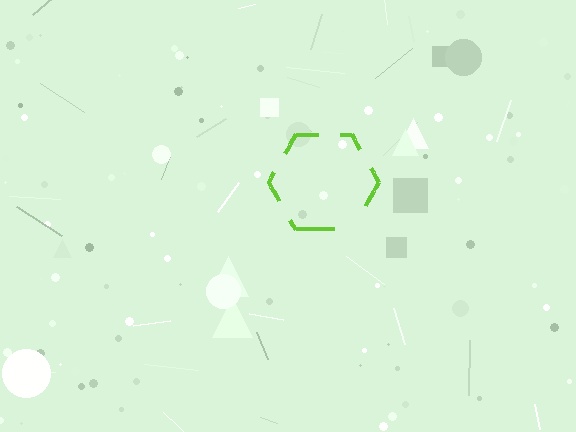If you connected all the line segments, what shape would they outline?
They would outline a hexagon.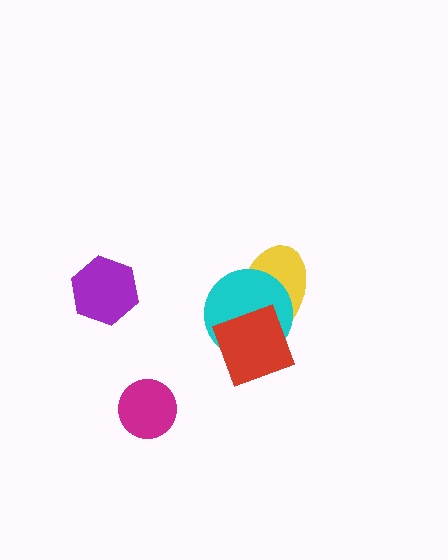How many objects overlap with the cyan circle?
2 objects overlap with the cyan circle.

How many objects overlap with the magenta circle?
0 objects overlap with the magenta circle.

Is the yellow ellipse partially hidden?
Yes, it is partially covered by another shape.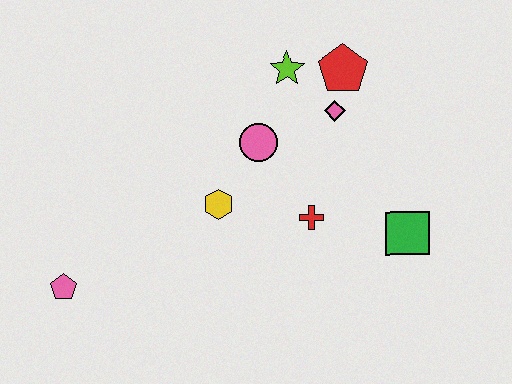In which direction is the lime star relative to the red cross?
The lime star is above the red cross.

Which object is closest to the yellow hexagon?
The pink circle is closest to the yellow hexagon.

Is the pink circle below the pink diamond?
Yes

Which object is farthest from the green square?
The pink pentagon is farthest from the green square.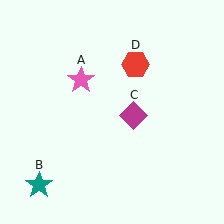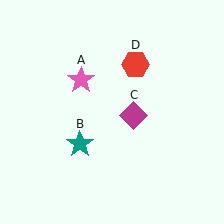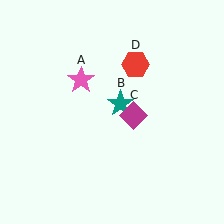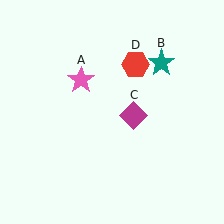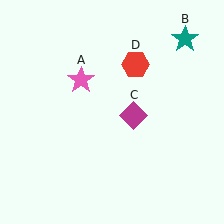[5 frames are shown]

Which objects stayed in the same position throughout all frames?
Pink star (object A) and magenta diamond (object C) and red hexagon (object D) remained stationary.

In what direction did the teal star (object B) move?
The teal star (object B) moved up and to the right.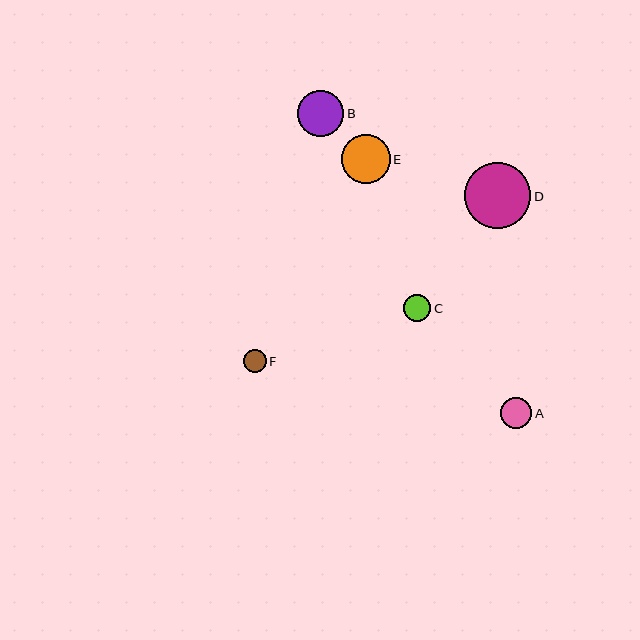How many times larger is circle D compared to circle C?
Circle D is approximately 2.4 times the size of circle C.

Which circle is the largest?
Circle D is the largest with a size of approximately 66 pixels.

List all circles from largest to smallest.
From largest to smallest: D, E, B, A, C, F.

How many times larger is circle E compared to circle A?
Circle E is approximately 1.6 times the size of circle A.